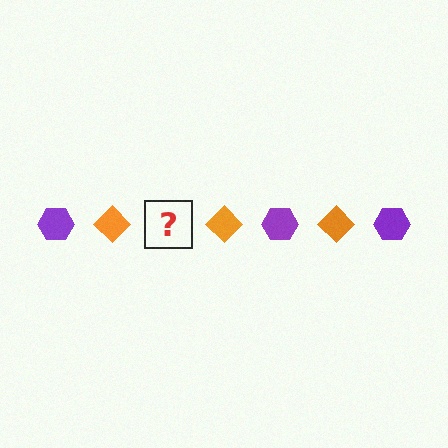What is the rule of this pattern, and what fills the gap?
The rule is that the pattern alternates between purple hexagon and orange diamond. The gap should be filled with a purple hexagon.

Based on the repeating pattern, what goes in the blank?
The blank should be a purple hexagon.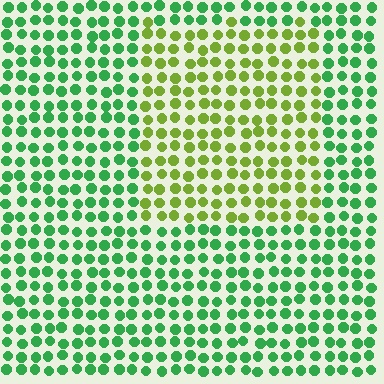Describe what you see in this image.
The image is filled with small green elements in a uniform arrangement. A rectangle-shaped region is visible where the elements are tinted to a slightly different hue, forming a subtle color boundary.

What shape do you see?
I see a rectangle.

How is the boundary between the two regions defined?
The boundary is defined purely by a slight shift in hue (about 47 degrees). Spacing, size, and orientation are identical on both sides.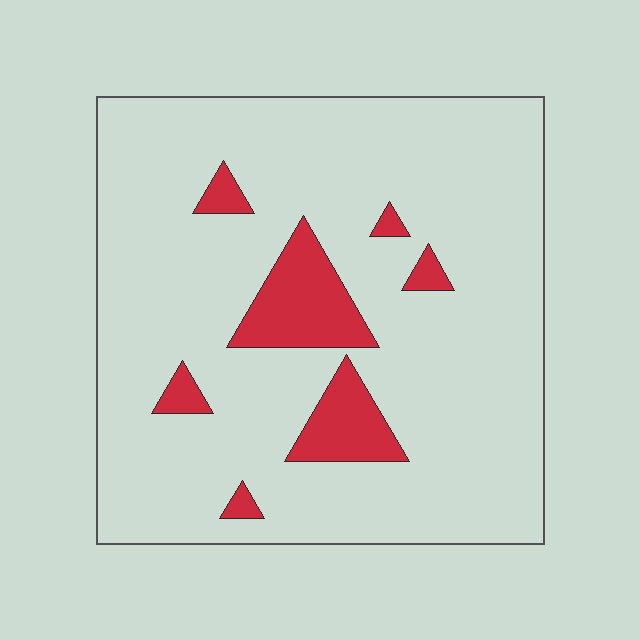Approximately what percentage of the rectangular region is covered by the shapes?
Approximately 10%.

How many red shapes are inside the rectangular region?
7.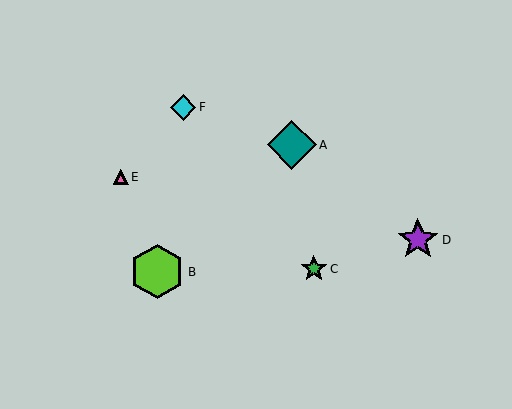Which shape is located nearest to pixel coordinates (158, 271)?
The lime hexagon (labeled B) at (157, 272) is nearest to that location.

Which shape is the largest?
The lime hexagon (labeled B) is the largest.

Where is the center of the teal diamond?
The center of the teal diamond is at (292, 145).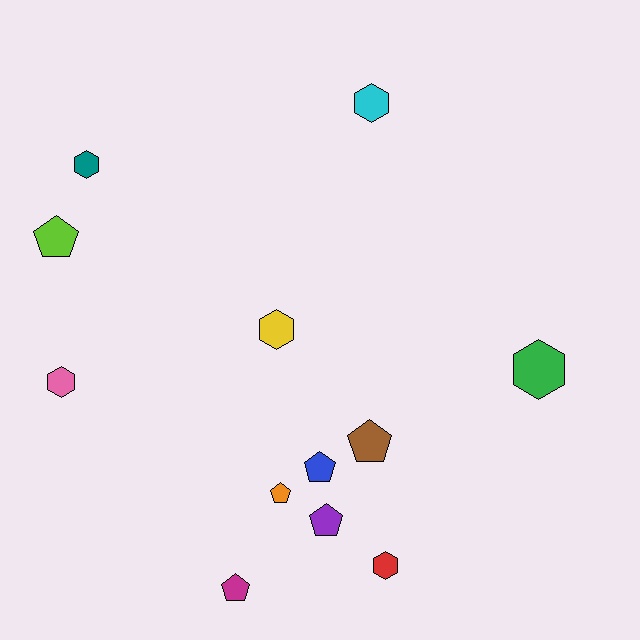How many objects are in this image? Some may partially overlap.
There are 12 objects.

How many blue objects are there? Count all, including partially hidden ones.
There is 1 blue object.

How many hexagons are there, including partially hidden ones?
There are 6 hexagons.